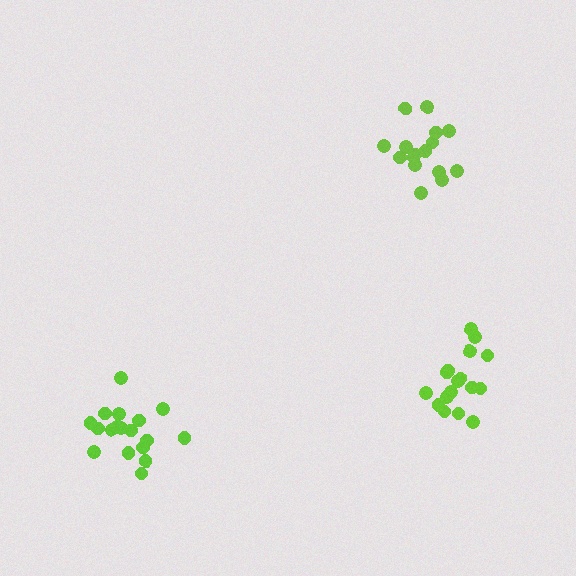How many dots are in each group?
Group 1: 18 dots, Group 2: 16 dots, Group 3: 17 dots (51 total).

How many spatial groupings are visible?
There are 3 spatial groupings.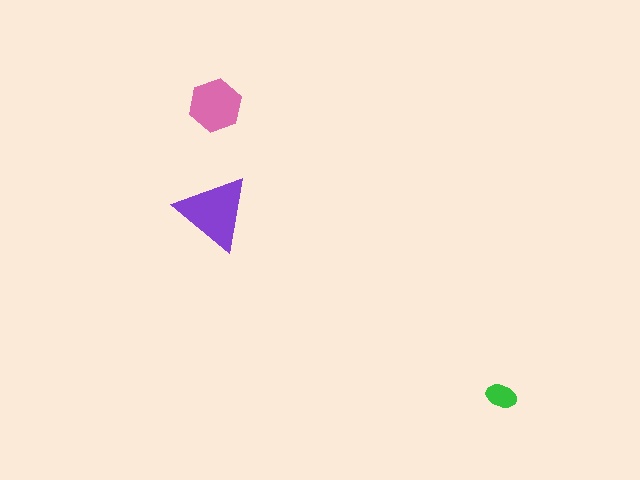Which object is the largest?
The purple triangle.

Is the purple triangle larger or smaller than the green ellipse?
Larger.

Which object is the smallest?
The green ellipse.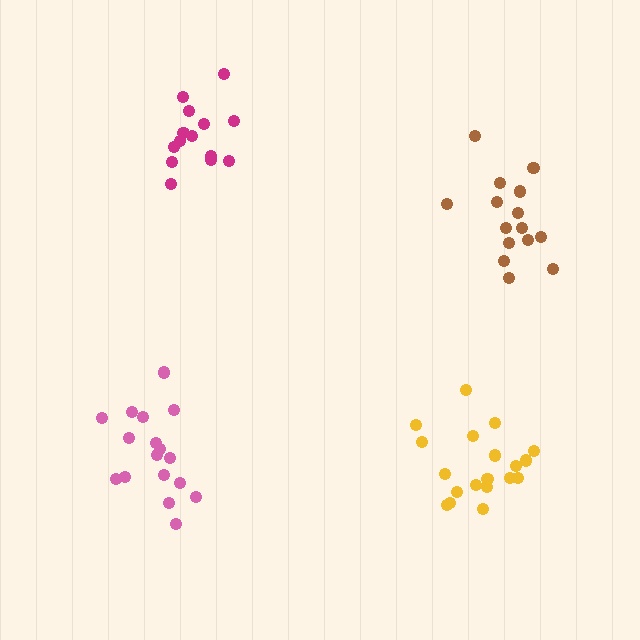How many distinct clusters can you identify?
There are 4 distinct clusters.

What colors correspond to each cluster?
The clusters are colored: yellow, pink, brown, magenta.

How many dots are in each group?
Group 1: 19 dots, Group 2: 17 dots, Group 3: 15 dots, Group 4: 14 dots (65 total).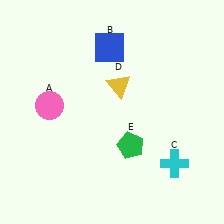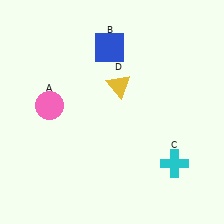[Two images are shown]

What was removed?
The green pentagon (E) was removed in Image 2.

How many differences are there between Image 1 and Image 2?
There is 1 difference between the two images.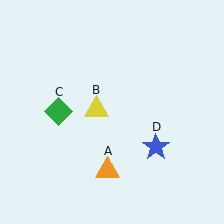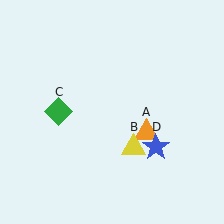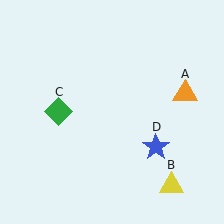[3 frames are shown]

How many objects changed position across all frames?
2 objects changed position: orange triangle (object A), yellow triangle (object B).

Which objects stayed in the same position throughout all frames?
Green diamond (object C) and blue star (object D) remained stationary.